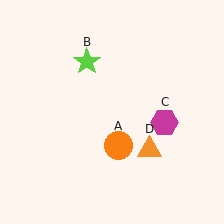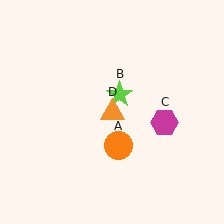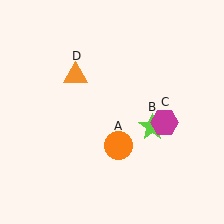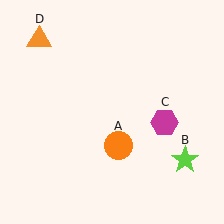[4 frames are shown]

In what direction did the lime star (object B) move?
The lime star (object B) moved down and to the right.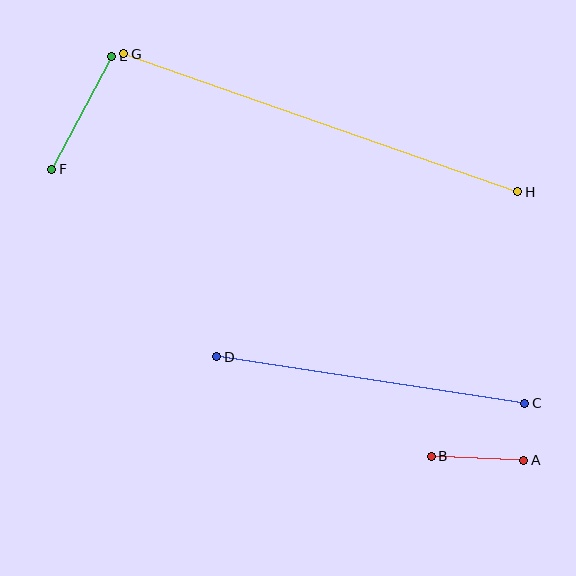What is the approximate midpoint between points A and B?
The midpoint is at approximately (477, 458) pixels.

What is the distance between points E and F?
The distance is approximately 128 pixels.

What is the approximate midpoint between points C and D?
The midpoint is at approximately (371, 380) pixels.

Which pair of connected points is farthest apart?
Points G and H are farthest apart.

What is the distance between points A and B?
The distance is approximately 92 pixels.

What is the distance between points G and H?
The distance is approximately 417 pixels.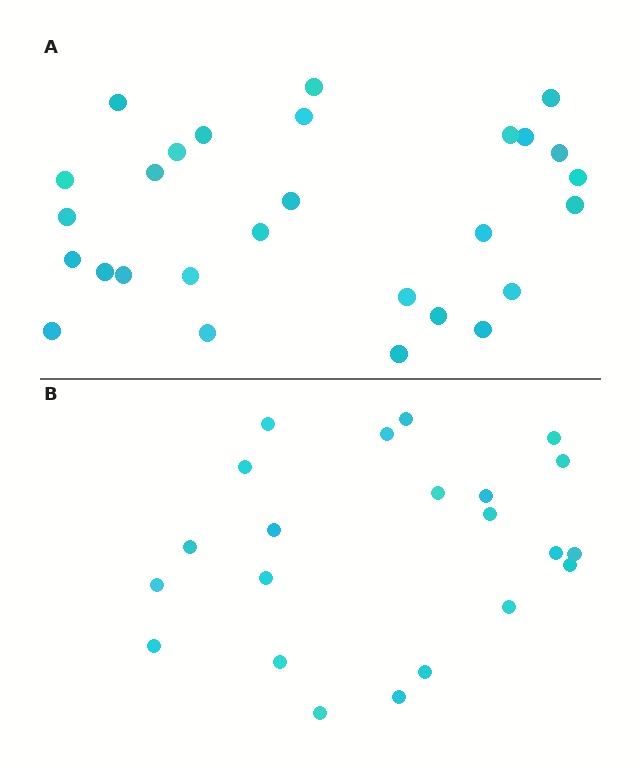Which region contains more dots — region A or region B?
Region A (the top region) has more dots.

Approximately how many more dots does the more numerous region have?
Region A has about 6 more dots than region B.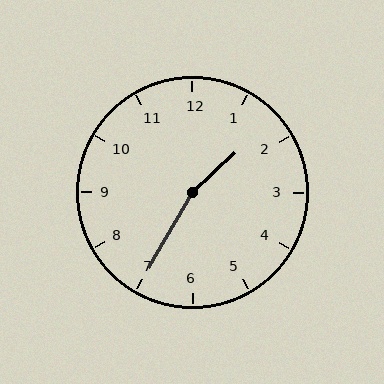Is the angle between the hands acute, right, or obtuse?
It is obtuse.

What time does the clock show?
1:35.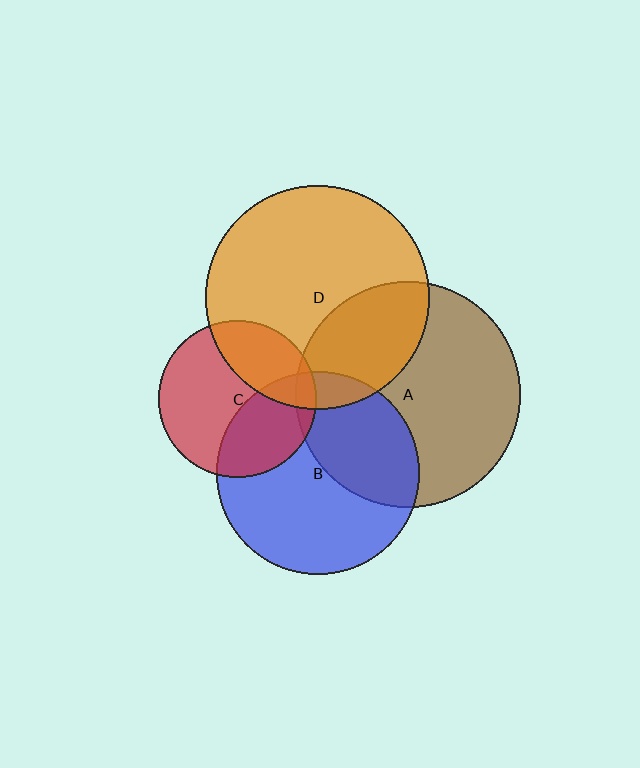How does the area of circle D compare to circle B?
Approximately 1.2 times.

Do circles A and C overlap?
Yes.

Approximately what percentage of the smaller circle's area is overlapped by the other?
Approximately 5%.